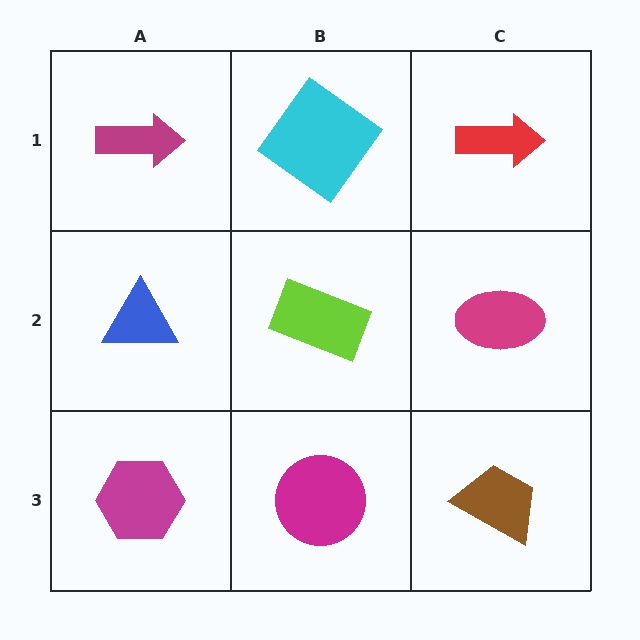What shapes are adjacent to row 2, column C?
A red arrow (row 1, column C), a brown trapezoid (row 3, column C), a lime rectangle (row 2, column B).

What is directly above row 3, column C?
A magenta ellipse.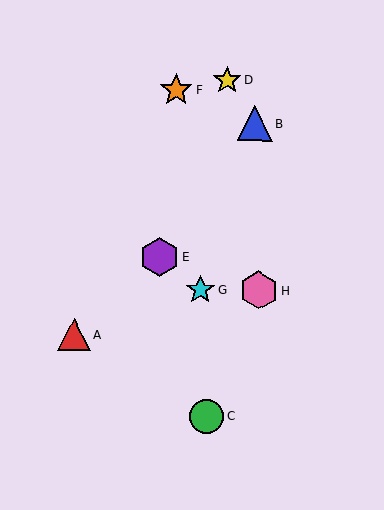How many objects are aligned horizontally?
2 objects (G, H) are aligned horizontally.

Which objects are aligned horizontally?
Objects G, H are aligned horizontally.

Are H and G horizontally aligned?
Yes, both are at y≈290.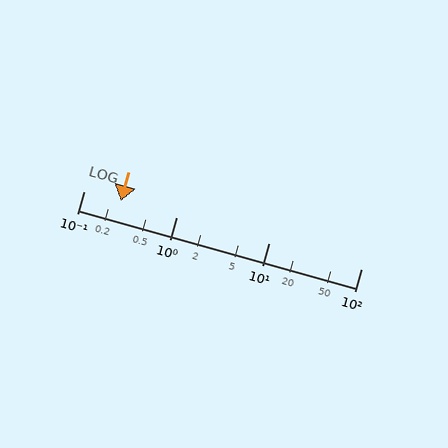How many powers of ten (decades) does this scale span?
The scale spans 3 decades, from 0.1 to 100.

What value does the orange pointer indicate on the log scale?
The pointer indicates approximately 0.25.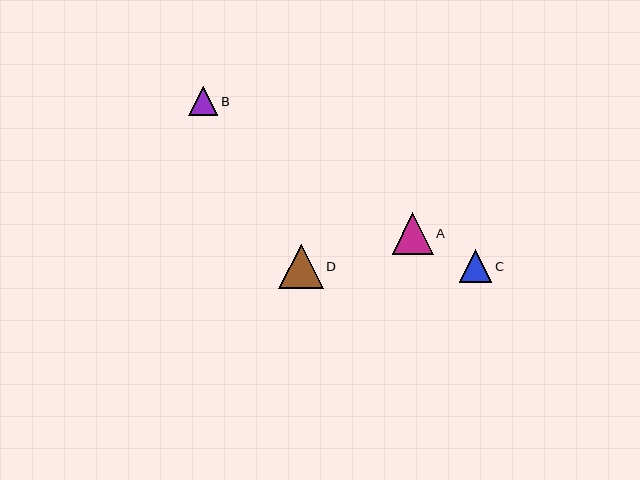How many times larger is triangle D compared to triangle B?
Triangle D is approximately 1.5 times the size of triangle B.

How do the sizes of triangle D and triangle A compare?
Triangle D and triangle A are approximately the same size.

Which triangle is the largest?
Triangle D is the largest with a size of approximately 45 pixels.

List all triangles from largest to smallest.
From largest to smallest: D, A, C, B.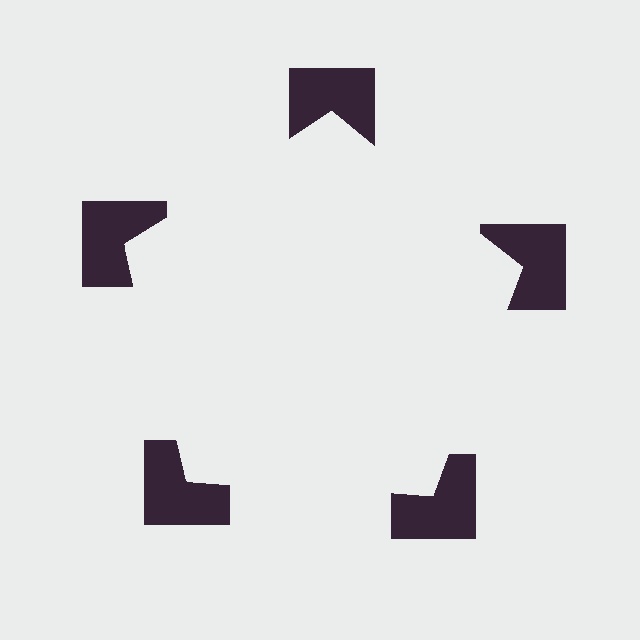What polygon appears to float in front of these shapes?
An illusory pentagon — its edges are inferred from the aligned wedge cuts in the notched squares, not physically drawn.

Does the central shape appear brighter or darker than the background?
It typically appears slightly brighter than the background, even though no actual brightness change is drawn.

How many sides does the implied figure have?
5 sides.